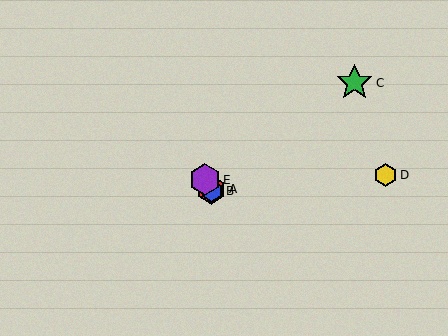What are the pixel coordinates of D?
Object D is at (385, 175).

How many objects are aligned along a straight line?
3 objects (A, B, E) are aligned along a straight line.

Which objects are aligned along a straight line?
Objects A, B, E are aligned along a straight line.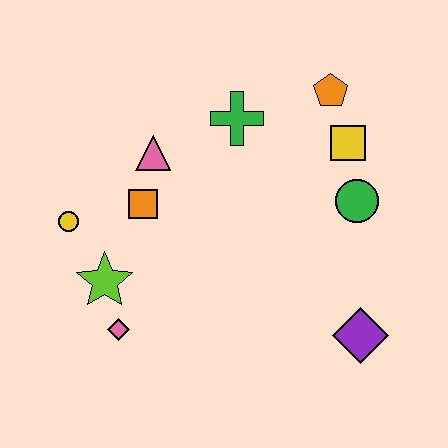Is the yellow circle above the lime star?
Yes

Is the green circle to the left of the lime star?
No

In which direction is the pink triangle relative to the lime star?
The pink triangle is above the lime star.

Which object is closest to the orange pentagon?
The yellow square is closest to the orange pentagon.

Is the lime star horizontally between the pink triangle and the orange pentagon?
No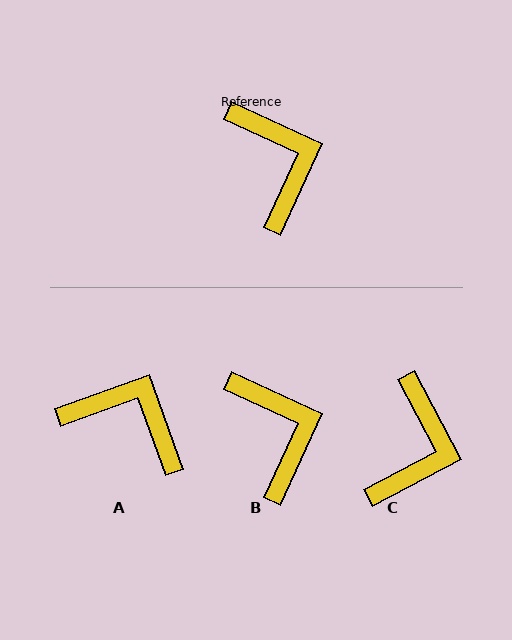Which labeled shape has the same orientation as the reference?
B.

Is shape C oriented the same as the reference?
No, it is off by about 38 degrees.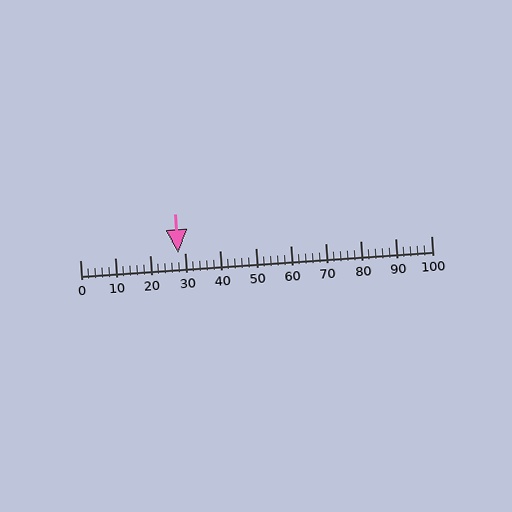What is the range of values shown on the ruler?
The ruler shows values from 0 to 100.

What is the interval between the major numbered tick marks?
The major tick marks are spaced 10 units apart.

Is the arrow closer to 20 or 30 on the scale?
The arrow is closer to 30.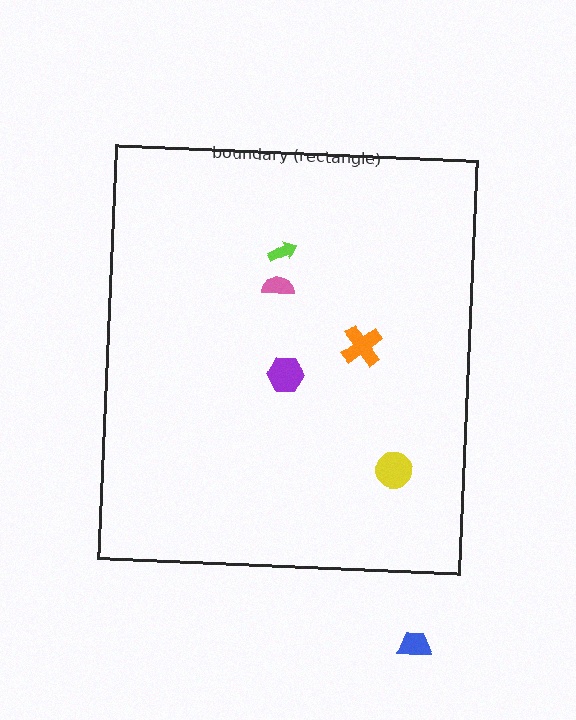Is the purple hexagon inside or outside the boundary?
Inside.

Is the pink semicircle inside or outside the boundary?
Inside.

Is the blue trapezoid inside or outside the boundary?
Outside.